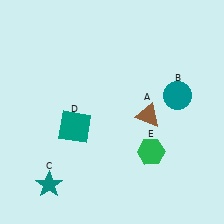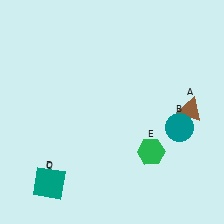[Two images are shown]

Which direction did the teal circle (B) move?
The teal circle (B) moved down.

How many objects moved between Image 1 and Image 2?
3 objects moved between the two images.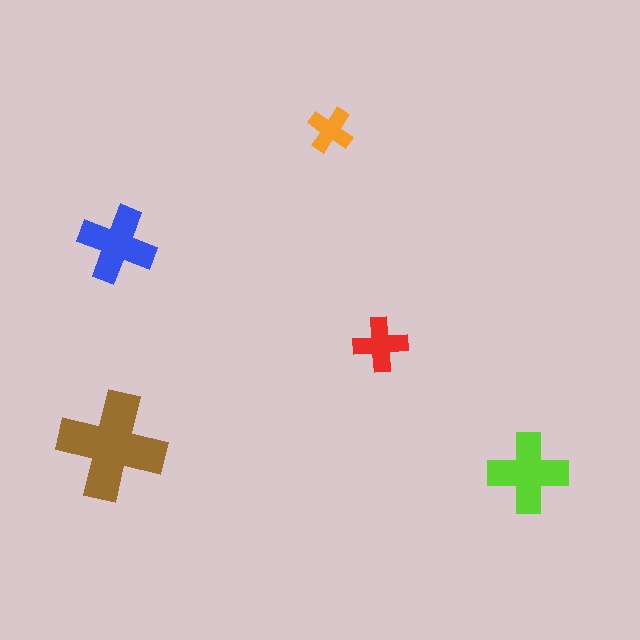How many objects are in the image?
There are 5 objects in the image.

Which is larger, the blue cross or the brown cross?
The brown one.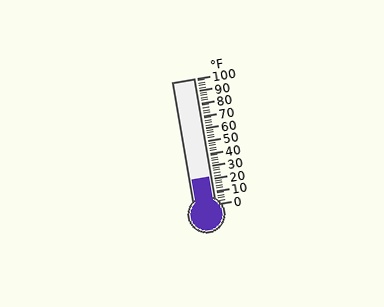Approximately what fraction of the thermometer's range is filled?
The thermometer is filled to approximately 20% of its range.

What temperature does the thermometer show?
The thermometer shows approximately 22°F.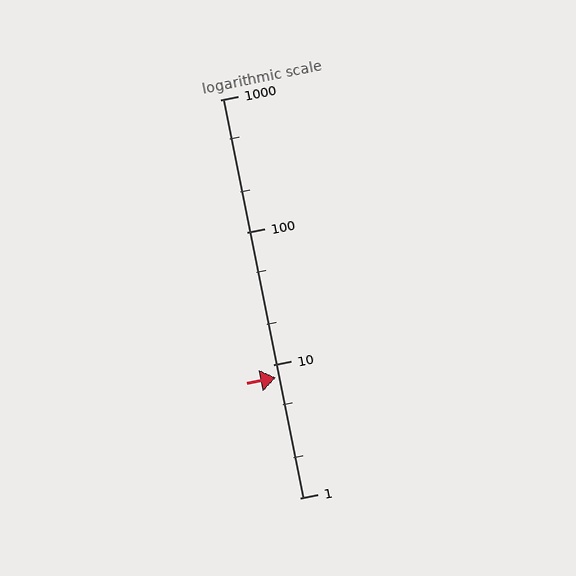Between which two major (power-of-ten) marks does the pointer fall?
The pointer is between 1 and 10.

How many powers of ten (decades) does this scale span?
The scale spans 3 decades, from 1 to 1000.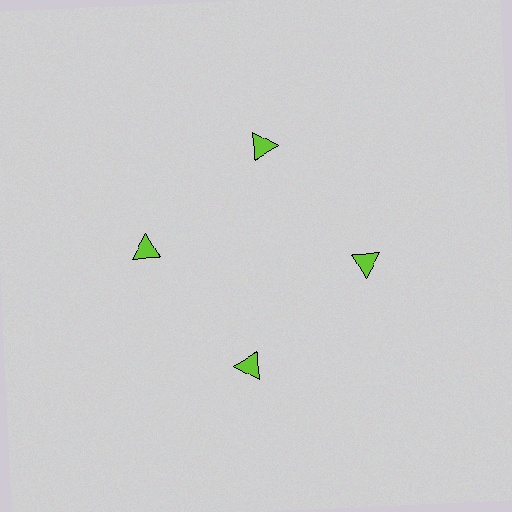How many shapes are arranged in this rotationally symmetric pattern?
There are 4 shapes, arranged in 4 groups of 1.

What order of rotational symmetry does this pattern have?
This pattern has 4-fold rotational symmetry.